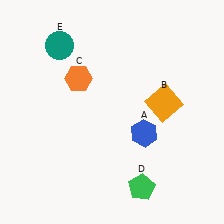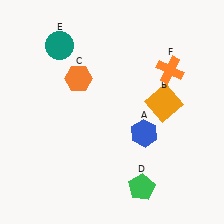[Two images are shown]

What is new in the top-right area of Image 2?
An orange cross (F) was added in the top-right area of Image 2.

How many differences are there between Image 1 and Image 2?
There is 1 difference between the two images.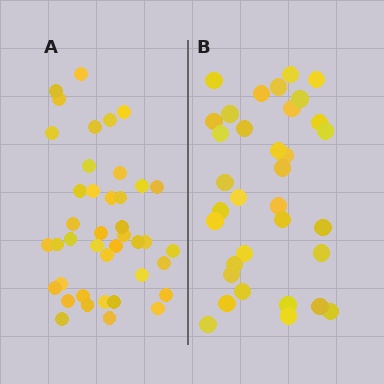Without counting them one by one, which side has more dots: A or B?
Region A (the left region) has more dots.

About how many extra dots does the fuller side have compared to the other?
Region A has roughly 8 or so more dots than region B.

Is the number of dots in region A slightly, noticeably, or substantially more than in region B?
Region A has only slightly more — the two regions are fairly close. The ratio is roughly 1.2 to 1.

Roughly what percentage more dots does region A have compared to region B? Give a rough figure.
About 20% more.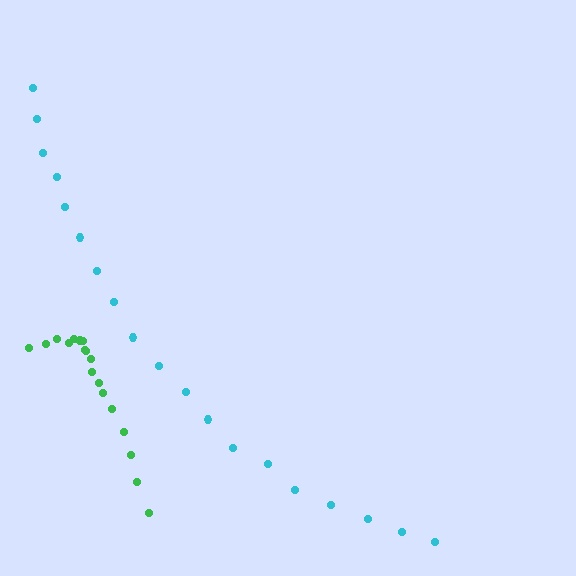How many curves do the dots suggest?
There are 2 distinct paths.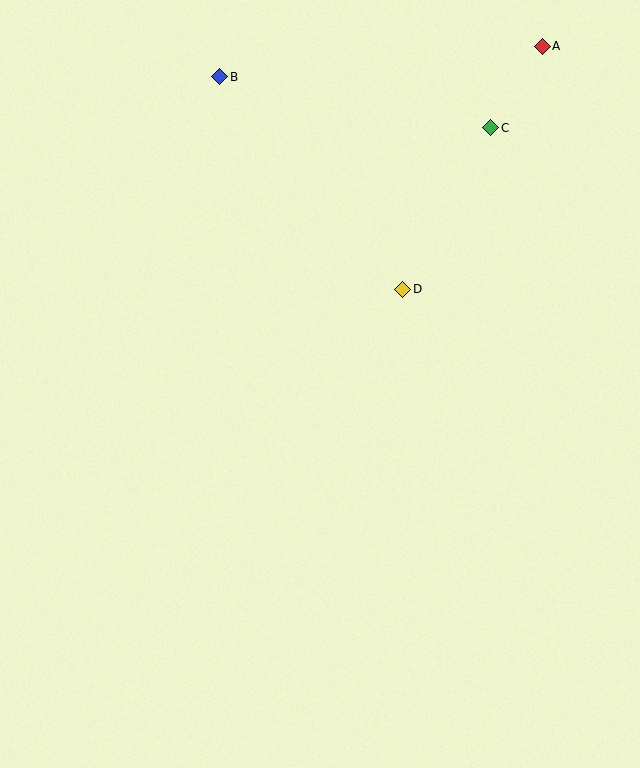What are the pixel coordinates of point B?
Point B is at (220, 77).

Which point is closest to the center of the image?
Point D at (403, 289) is closest to the center.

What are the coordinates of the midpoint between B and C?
The midpoint between B and C is at (355, 102).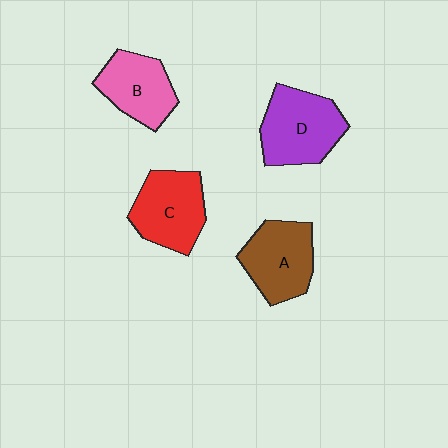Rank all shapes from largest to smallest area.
From largest to smallest: D (purple), C (red), A (brown), B (pink).